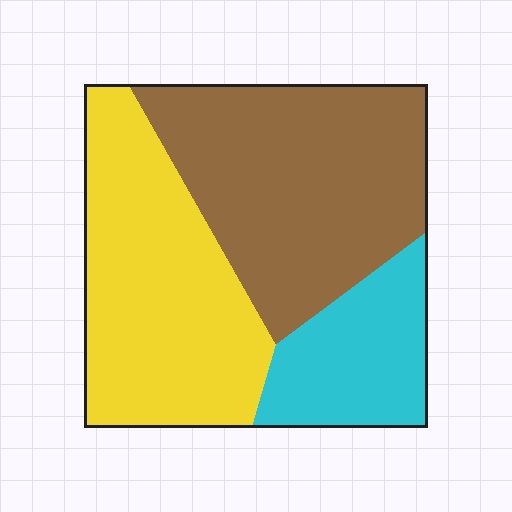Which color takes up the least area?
Cyan, at roughly 20%.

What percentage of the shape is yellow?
Yellow covers around 40% of the shape.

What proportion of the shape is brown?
Brown takes up about two fifths (2/5) of the shape.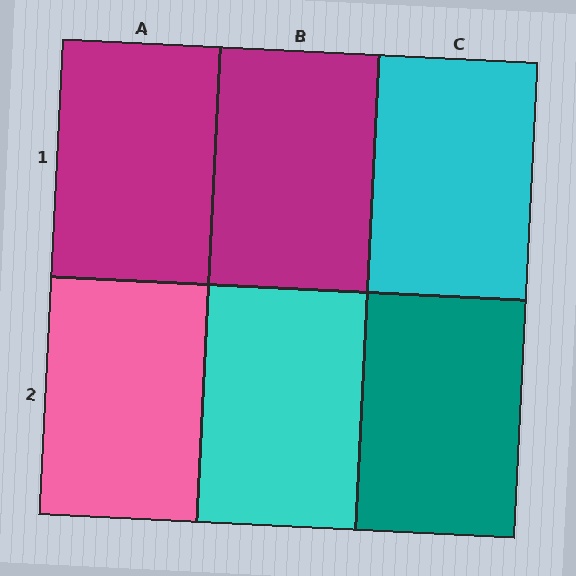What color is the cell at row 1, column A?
Magenta.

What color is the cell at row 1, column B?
Magenta.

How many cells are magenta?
2 cells are magenta.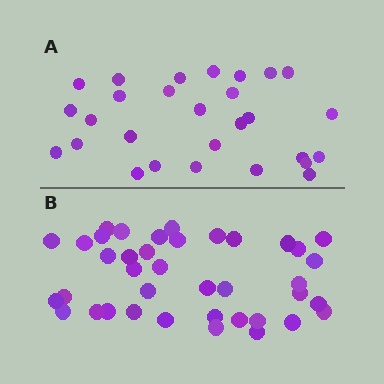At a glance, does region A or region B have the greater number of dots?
Region B (the bottom region) has more dots.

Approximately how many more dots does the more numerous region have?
Region B has roughly 12 or so more dots than region A.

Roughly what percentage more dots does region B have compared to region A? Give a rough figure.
About 40% more.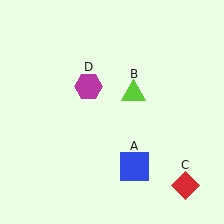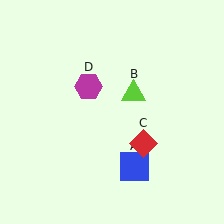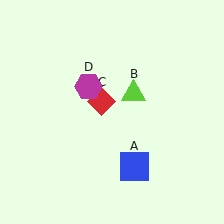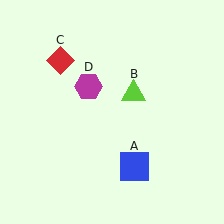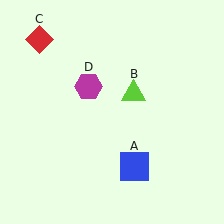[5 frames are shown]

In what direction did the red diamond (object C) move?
The red diamond (object C) moved up and to the left.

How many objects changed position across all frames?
1 object changed position: red diamond (object C).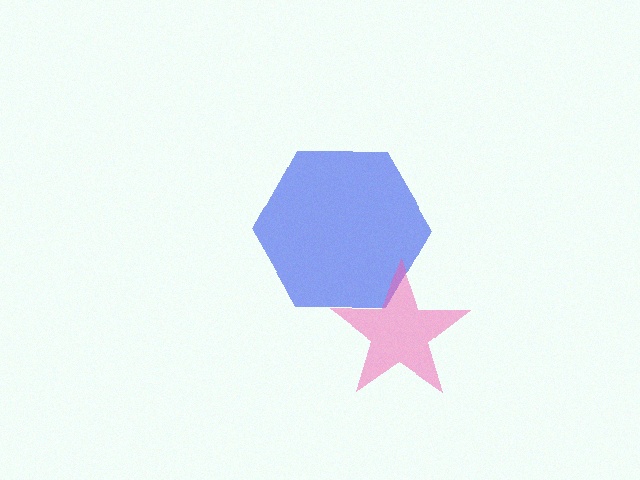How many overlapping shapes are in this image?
There are 2 overlapping shapes in the image.